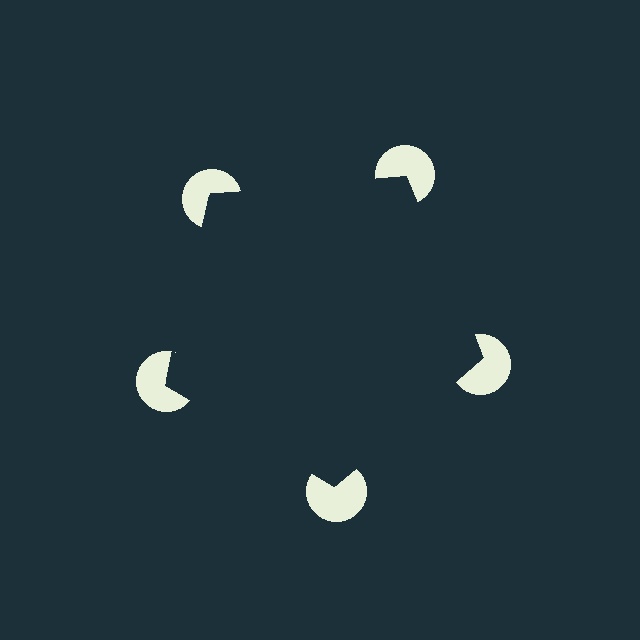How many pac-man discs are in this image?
There are 5 — one at each vertex of the illusory pentagon.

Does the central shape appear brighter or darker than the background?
It typically appears slightly darker than the background, even though no actual brightness change is drawn.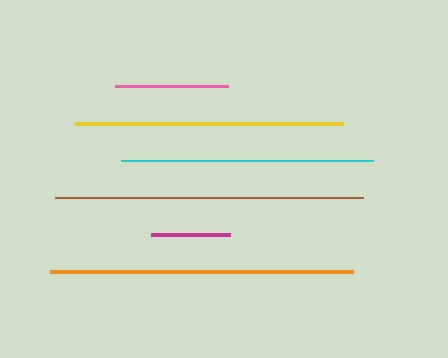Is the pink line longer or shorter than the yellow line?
The yellow line is longer than the pink line.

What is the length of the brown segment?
The brown segment is approximately 308 pixels long.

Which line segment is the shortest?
The magenta line is the shortest at approximately 80 pixels.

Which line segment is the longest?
The brown line is the longest at approximately 308 pixels.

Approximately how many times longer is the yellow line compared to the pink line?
The yellow line is approximately 2.4 times the length of the pink line.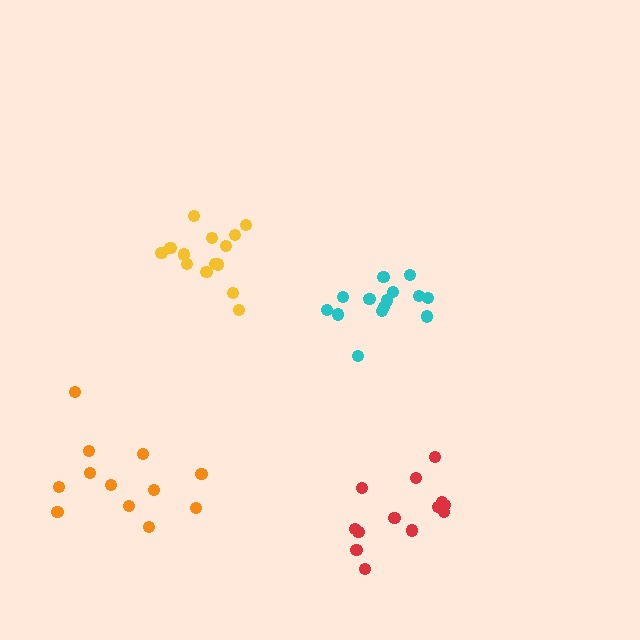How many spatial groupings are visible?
There are 4 spatial groupings.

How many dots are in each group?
Group 1: 14 dots, Group 2: 14 dots, Group 3: 13 dots, Group 4: 12 dots (53 total).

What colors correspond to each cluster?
The clusters are colored: cyan, yellow, red, orange.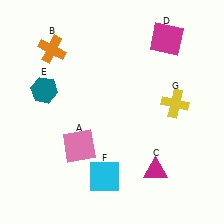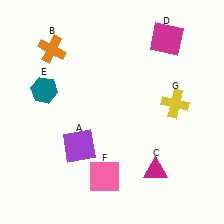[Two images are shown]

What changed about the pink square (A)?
In Image 1, A is pink. In Image 2, it changed to purple.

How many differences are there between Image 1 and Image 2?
There are 2 differences between the two images.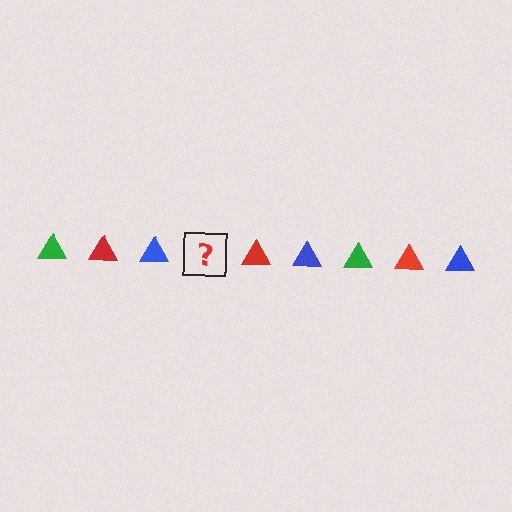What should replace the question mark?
The question mark should be replaced with a green triangle.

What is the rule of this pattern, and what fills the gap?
The rule is that the pattern cycles through green, red, blue triangles. The gap should be filled with a green triangle.